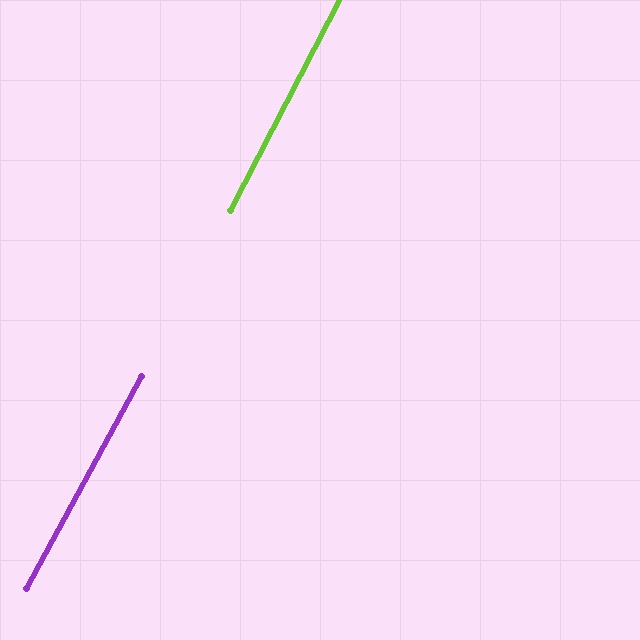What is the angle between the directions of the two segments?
Approximately 1 degree.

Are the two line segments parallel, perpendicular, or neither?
Parallel — their directions differ by only 1.1°.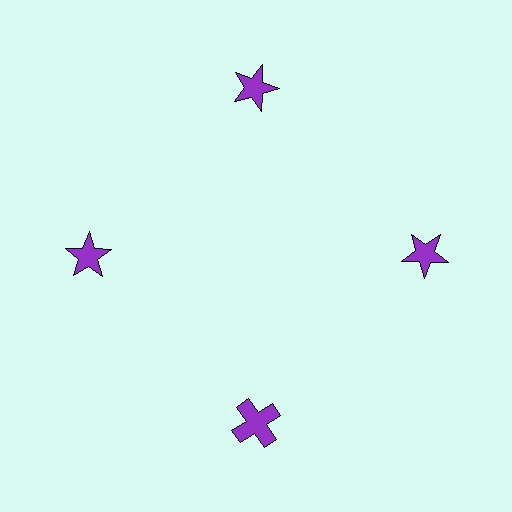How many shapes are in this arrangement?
There are 4 shapes arranged in a ring pattern.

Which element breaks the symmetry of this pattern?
The purple cross at roughly the 6 o'clock position breaks the symmetry. All other shapes are purple stars.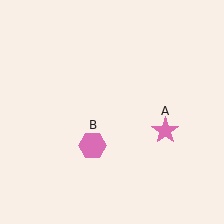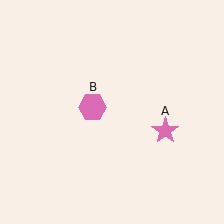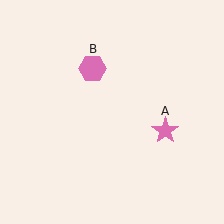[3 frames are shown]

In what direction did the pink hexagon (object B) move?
The pink hexagon (object B) moved up.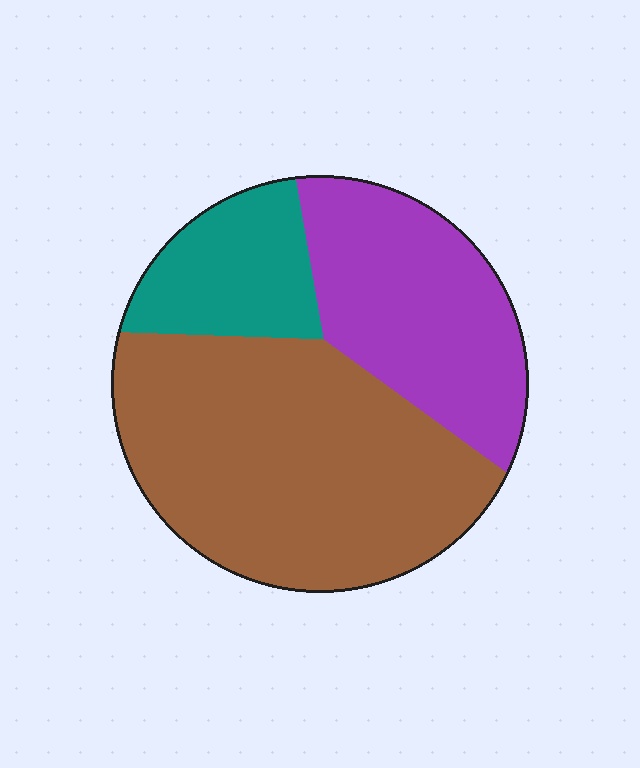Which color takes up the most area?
Brown, at roughly 55%.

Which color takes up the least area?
Teal, at roughly 15%.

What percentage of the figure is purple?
Purple takes up about one third (1/3) of the figure.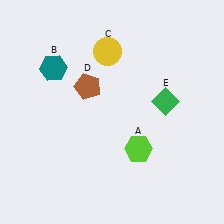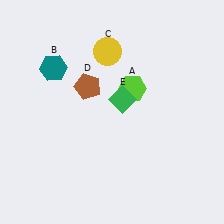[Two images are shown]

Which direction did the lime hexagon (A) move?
The lime hexagon (A) moved up.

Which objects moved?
The objects that moved are: the lime hexagon (A), the green diamond (E).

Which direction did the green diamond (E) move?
The green diamond (E) moved left.